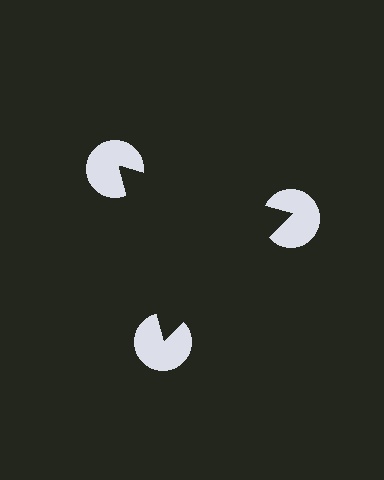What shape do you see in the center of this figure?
An illusory triangle — its edges are inferred from the aligned wedge cuts in the pac-man discs, not physically drawn.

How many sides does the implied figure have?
3 sides.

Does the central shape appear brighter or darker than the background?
It typically appears slightly darker than the background, even though no actual brightness change is drawn.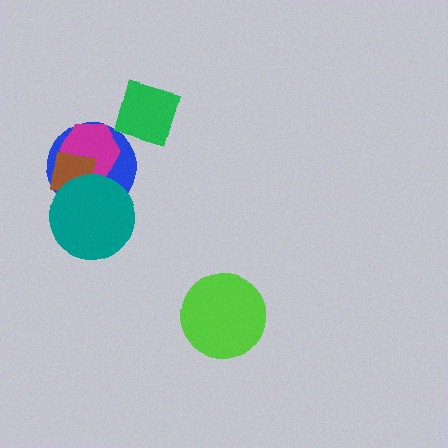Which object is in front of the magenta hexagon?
The brown square is in front of the magenta hexagon.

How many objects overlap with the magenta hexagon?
2 objects overlap with the magenta hexagon.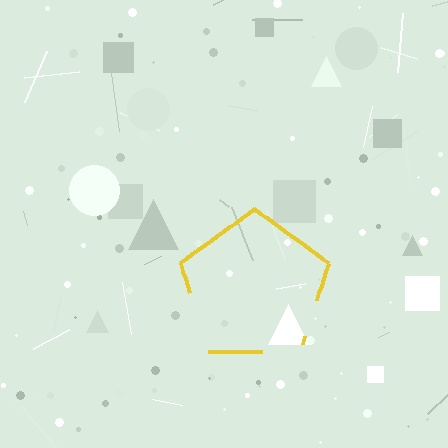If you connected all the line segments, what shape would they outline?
They would outline a pentagon.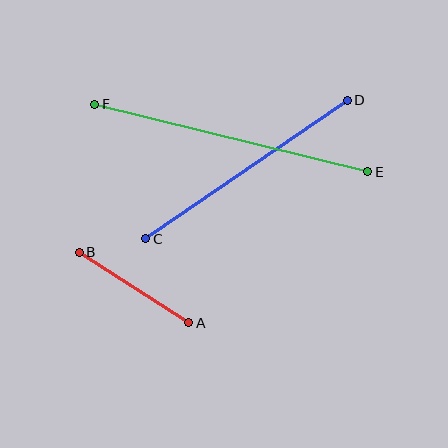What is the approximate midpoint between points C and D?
The midpoint is at approximately (247, 170) pixels.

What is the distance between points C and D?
The distance is approximately 244 pixels.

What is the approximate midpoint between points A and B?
The midpoint is at approximately (134, 288) pixels.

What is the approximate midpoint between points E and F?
The midpoint is at approximately (231, 138) pixels.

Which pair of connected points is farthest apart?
Points E and F are farthest apart.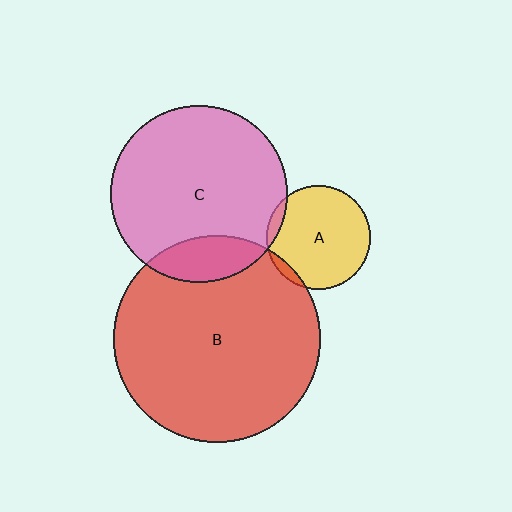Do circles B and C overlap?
Yes.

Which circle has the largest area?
Circle B (red).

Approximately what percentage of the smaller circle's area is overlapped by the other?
Approximately 15%.